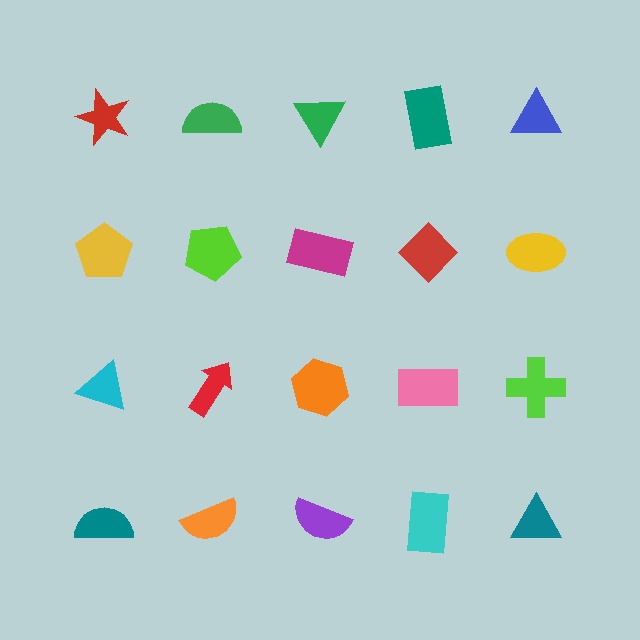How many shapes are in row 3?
5 shapes.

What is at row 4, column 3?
A purple semicircle.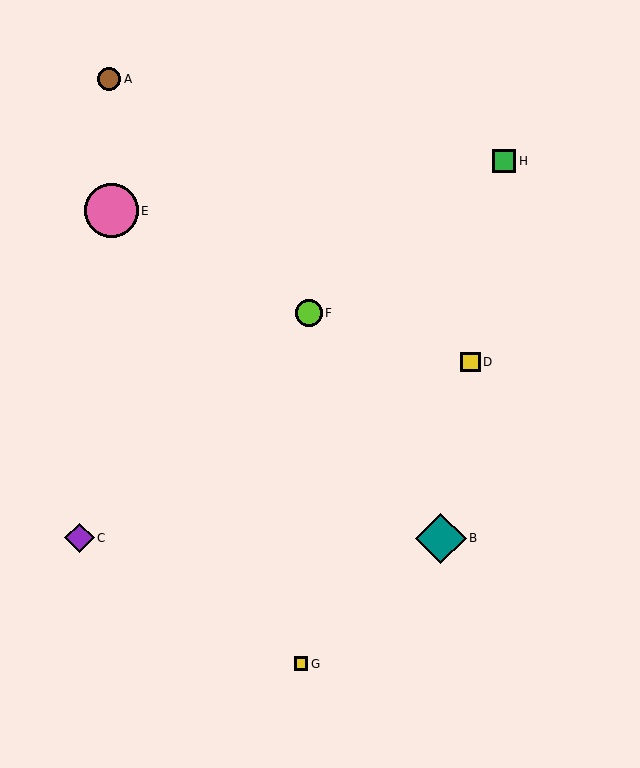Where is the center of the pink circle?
The center of the pink circle is at (111, 211).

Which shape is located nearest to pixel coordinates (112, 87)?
The brown circle (labeled A) at (109, 79) is nearest to that location.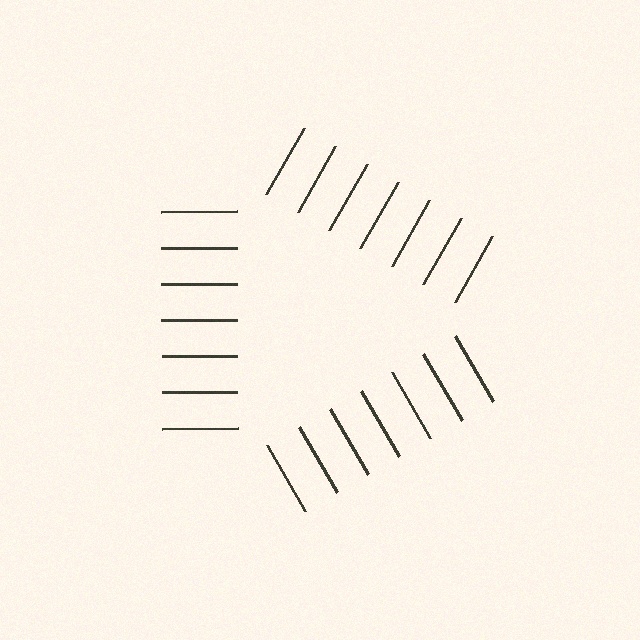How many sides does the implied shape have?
3 sides — the line-ends trace a triangle.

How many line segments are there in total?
21 — 7 along each of the 3 edges.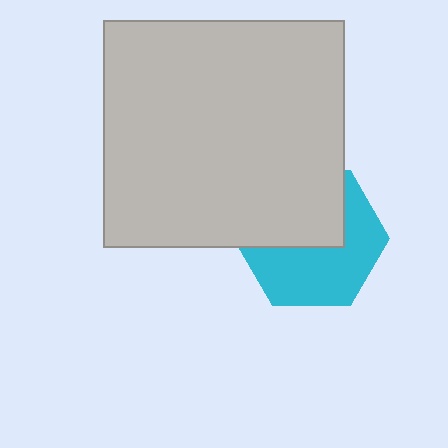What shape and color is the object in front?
The object in front is a light gray rectangle.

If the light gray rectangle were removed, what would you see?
You would see the complete cyan hexagon.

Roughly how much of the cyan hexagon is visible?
About half of it is visible (roughly 54%).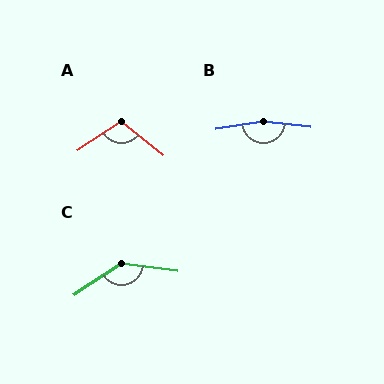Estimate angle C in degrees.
Approximately 140 degrees.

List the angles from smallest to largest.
A (107°), C (140°), B (164°).